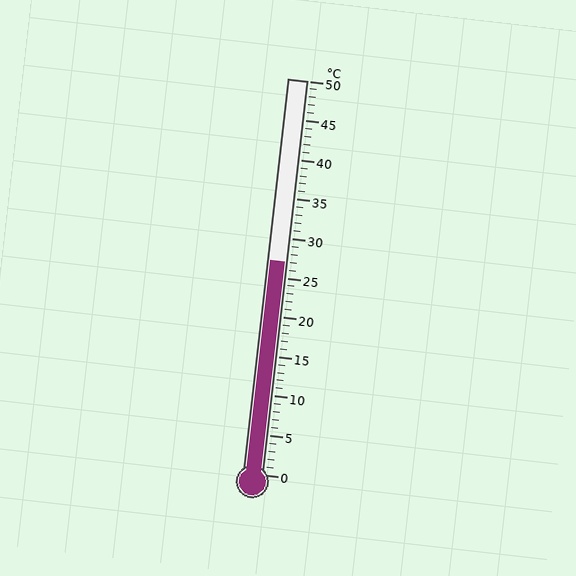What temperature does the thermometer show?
The thermometer shows approximately 27°C.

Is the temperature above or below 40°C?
The temperature is below 40°C.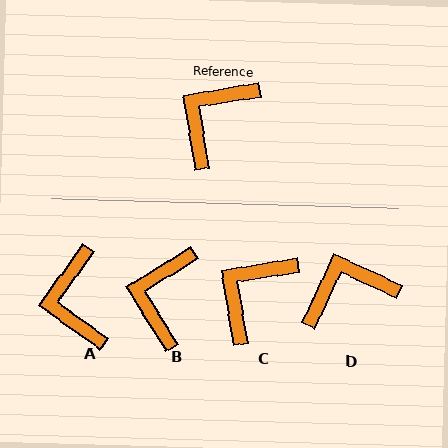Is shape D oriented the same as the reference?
No, it is off by about 34 degrees.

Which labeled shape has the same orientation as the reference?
C.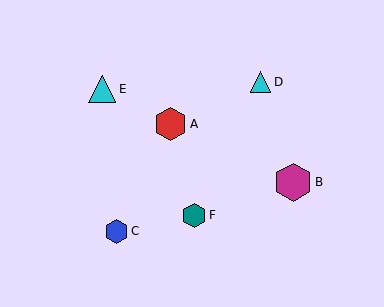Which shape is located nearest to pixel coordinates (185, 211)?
The teal hexagon (labeled F) at (194, 215) is nearest to that location.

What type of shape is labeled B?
Shape B is a magenta hexagon.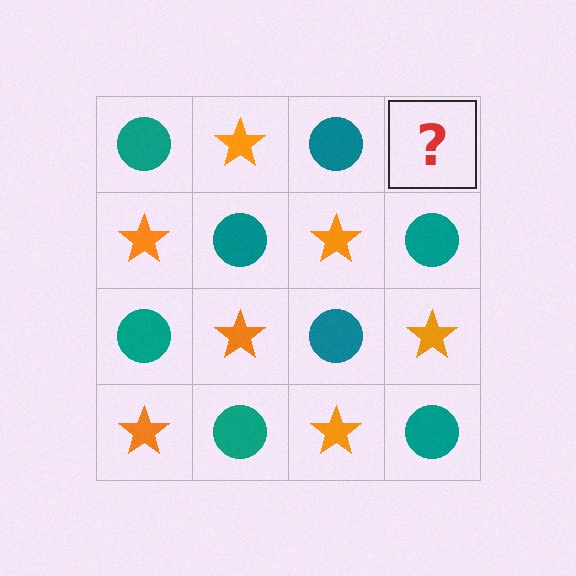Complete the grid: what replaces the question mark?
The question mark should be replaced with an orange star.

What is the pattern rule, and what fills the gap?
The rule is that it alternates teal circle and orange star in a checkerboard pattern. The gap should be filled with an orange star.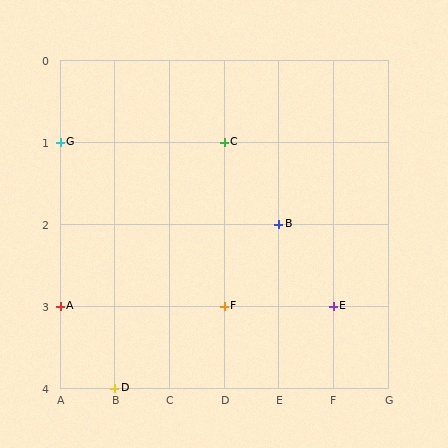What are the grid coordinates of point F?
Point F is at grid coordinates (D, 3).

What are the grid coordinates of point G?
Point G is at grid coordinates (A, 1).